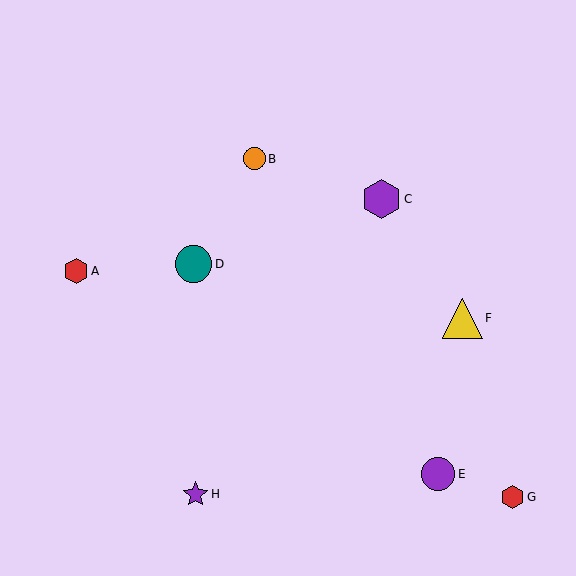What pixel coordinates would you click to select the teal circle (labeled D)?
Click at (194, 264) to select the teal circle D.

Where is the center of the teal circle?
The center of the teal circle is at (194, 264).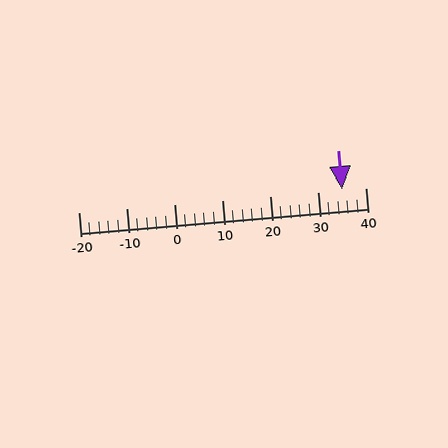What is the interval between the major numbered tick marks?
The major tick marks are spaced 10 units apart.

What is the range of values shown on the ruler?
The ruler shows values from -20 to 40.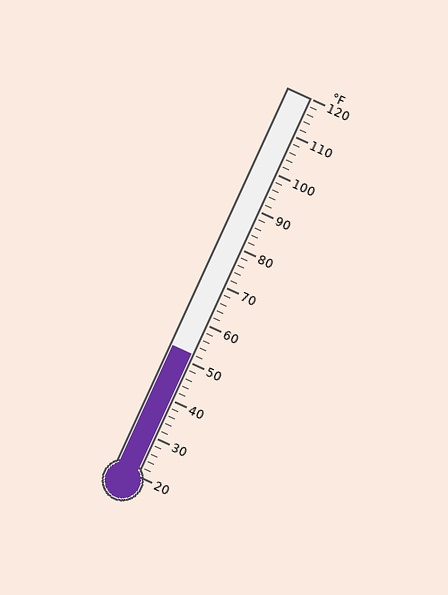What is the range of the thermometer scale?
The thermometer scale ranges from 20°F to 120°F.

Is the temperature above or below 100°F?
The temperature is below 100°F.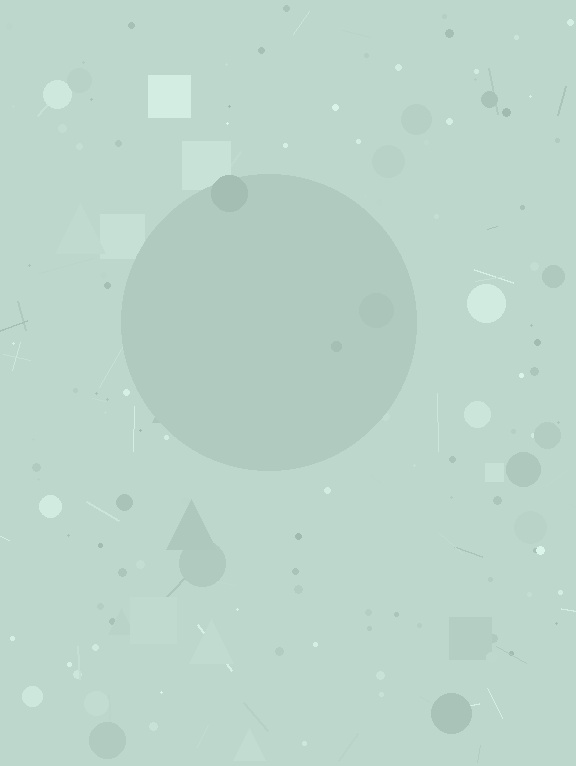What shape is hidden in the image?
A circle is hidden in the image.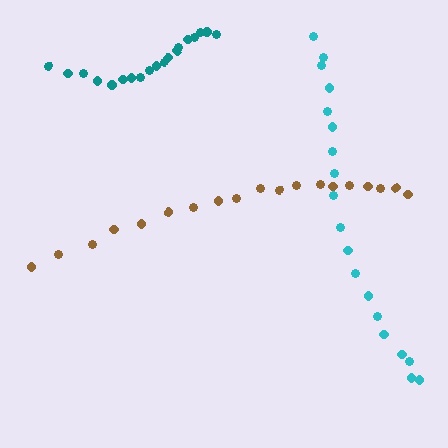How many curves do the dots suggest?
There are 3 distinct paths.